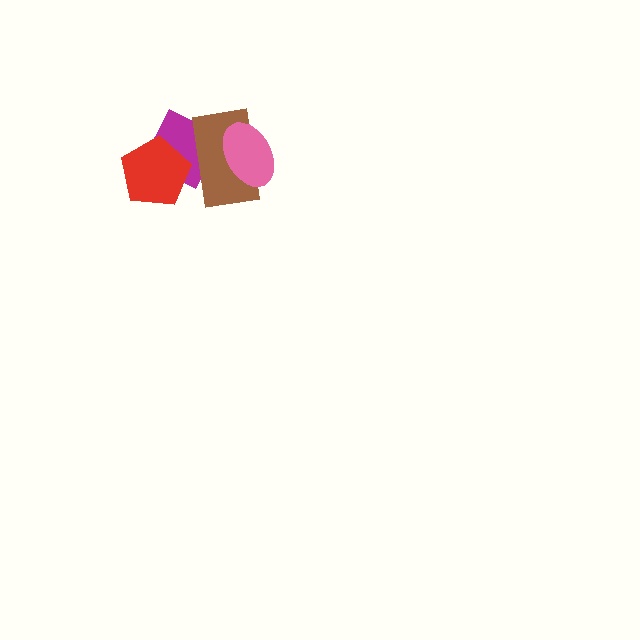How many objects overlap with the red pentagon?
2 objects overlap with the red pentagon.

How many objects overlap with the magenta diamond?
3 objects overlap with the magenta diamond.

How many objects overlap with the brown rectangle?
3 objects overlap with the brown rectangle.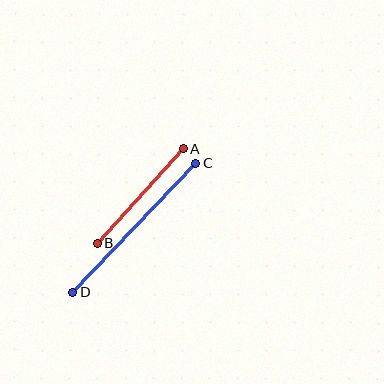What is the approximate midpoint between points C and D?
The midpoint is at approximately (134, 228) pixels.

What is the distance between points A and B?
The distance is approximately 128 pixels.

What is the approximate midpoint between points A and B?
The midpoint is at approximately (140, 196) pixels.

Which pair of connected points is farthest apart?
Points C and D are farthest apart.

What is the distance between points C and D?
The distance is approximately 178 pixels.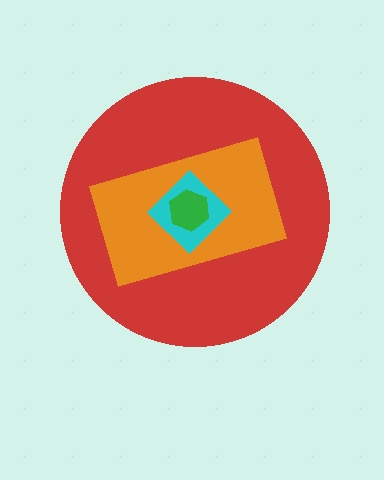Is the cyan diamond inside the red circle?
Yes.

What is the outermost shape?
The red circle.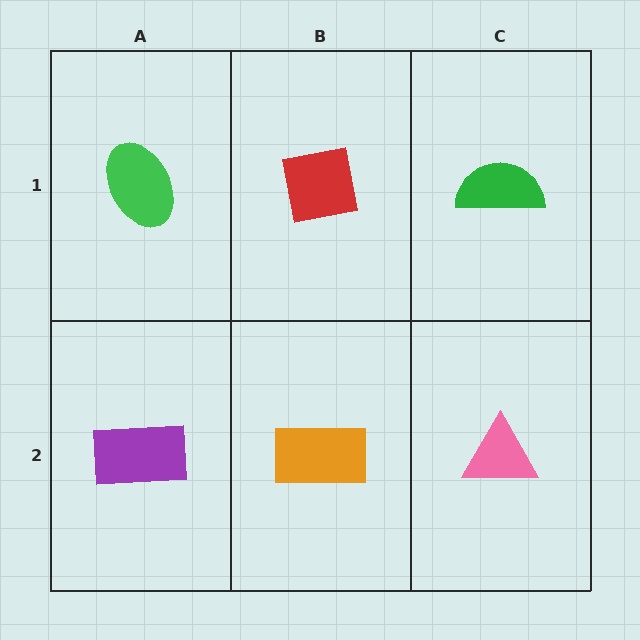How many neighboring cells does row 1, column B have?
3.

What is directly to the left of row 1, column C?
A red square.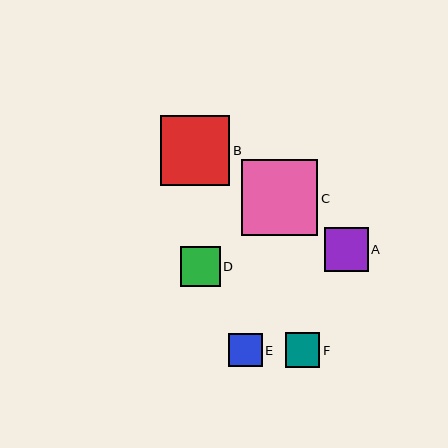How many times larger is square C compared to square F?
Square C is approximately 2.2 times the size of square F.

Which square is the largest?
Square C is the largest with a size of approximately 76 pixels.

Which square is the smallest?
Square E is the smallest with a size of approximately 34 pixels.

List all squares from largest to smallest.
From largest to smallest: C, B, A, D, F, E.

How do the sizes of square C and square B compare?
Square C and square B are approximately the same size.